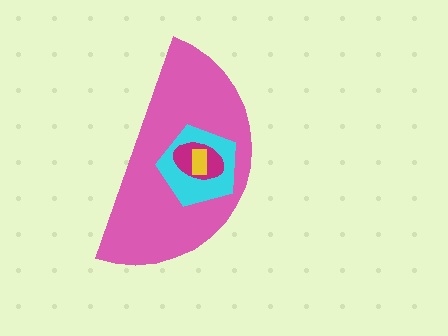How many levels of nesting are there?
4.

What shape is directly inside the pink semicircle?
The cyan pentagon.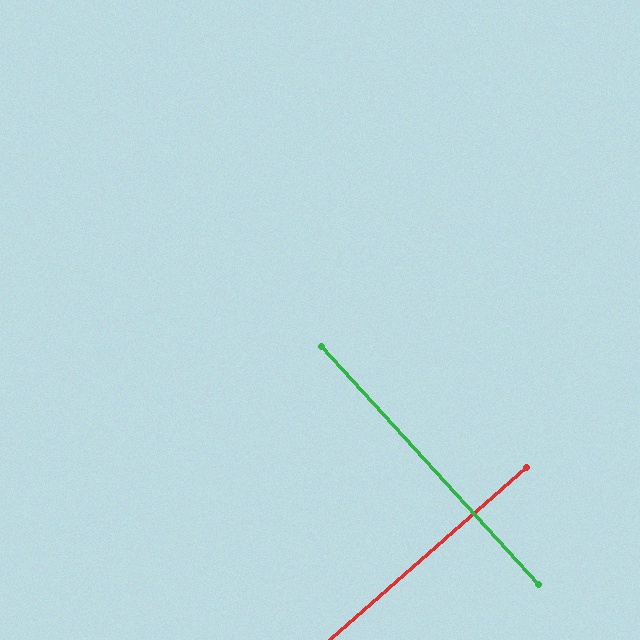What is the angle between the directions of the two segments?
Approximately 89 degrees.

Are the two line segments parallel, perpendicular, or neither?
Perpendicular — they meet at approximately 89°.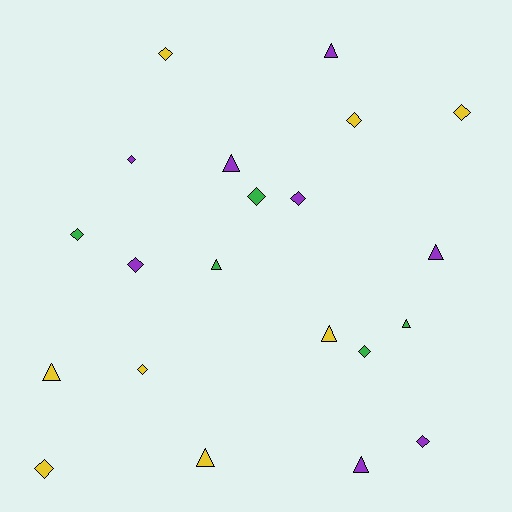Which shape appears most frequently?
Diamond, with 12 objects.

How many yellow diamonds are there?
There are 5 yellow diamonds.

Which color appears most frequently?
Purple, with 8 objects.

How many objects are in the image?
There are 21 objects.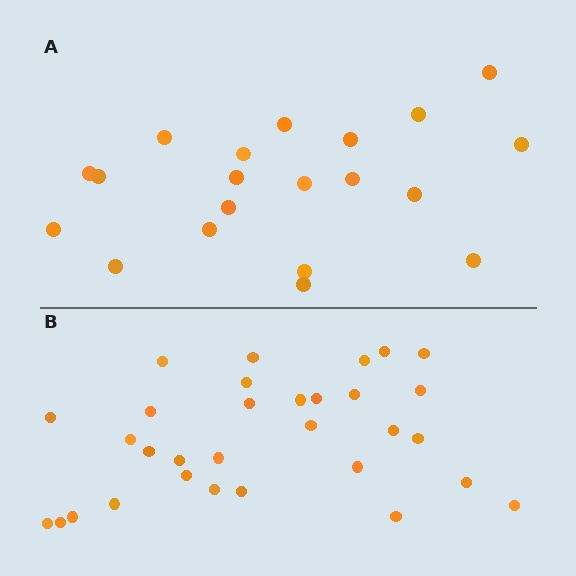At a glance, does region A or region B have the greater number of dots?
Region B (the bottom region) has more dots.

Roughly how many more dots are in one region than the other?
Region B has roughly 12 or so more dots than region A.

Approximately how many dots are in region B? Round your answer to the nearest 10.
About 30 dots. (The exact count is 31, which rounds to 30.)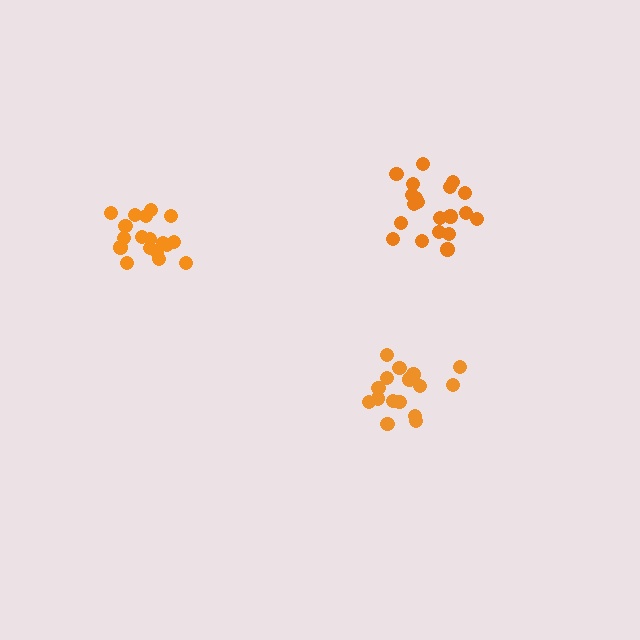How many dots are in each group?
Group 1: 18 dots, Group 2: 20 dots, Group 3: 16 dots (54 total).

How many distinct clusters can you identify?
There are 3 distinct clusters.